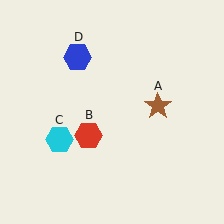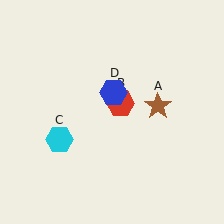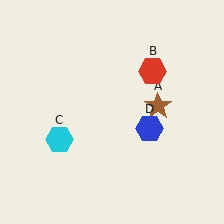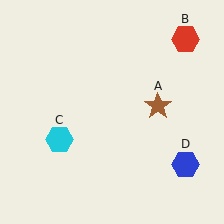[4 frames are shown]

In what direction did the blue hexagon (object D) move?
The blue hexagon (object D) moved down and to the right.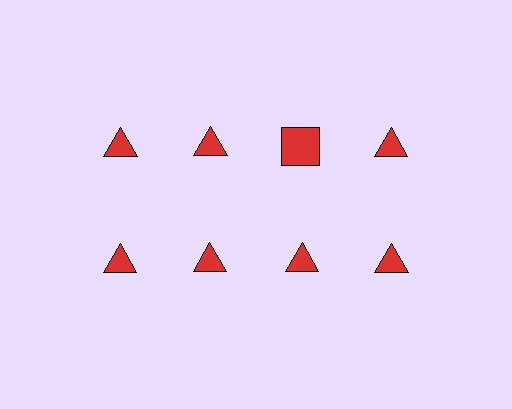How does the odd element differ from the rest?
It has a different shape: square instead of triangle.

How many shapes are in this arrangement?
There are 8 shapes arranged in a grid pattern.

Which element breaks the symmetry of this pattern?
The red square in the top row, center column breaks the symmetry. All other shapes are red triangles.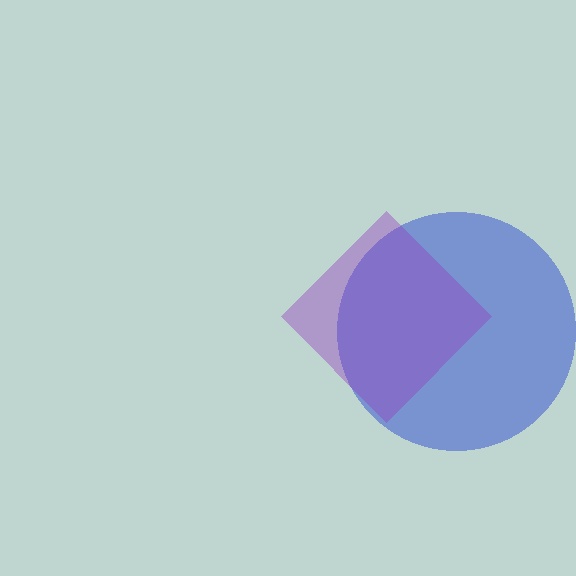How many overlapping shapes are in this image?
There are 2 overlapping shapes in the image.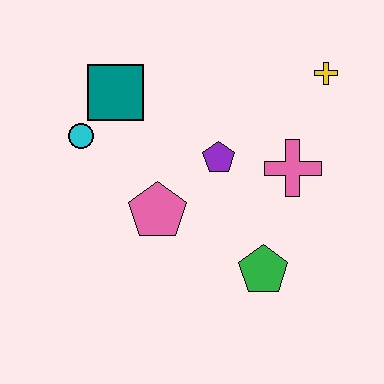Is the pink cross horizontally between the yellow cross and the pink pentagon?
Yes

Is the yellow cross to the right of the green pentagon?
Yes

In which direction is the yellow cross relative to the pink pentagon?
The yellow cross is to the right of the pink pentagon.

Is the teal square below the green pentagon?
No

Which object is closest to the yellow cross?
The pink cross is closest to the yellow cross.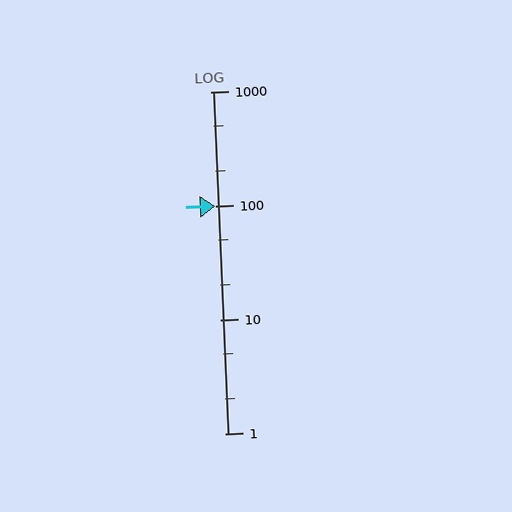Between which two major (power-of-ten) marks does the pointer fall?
The pointer is between 10 and 100.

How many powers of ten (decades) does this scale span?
The scale spans 3 decades, from 1 to 1000.